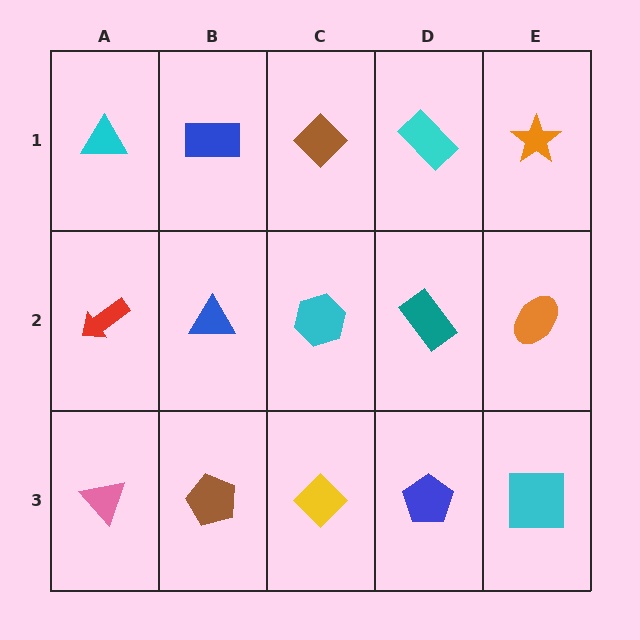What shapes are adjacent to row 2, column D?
A cyan rectangle (row 1, column D), a blue pentagon (row 3, column D), a cyan hexagon (row 2, column C), an orange ellipse (row 2, column E).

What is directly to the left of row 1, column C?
A blue rectangle.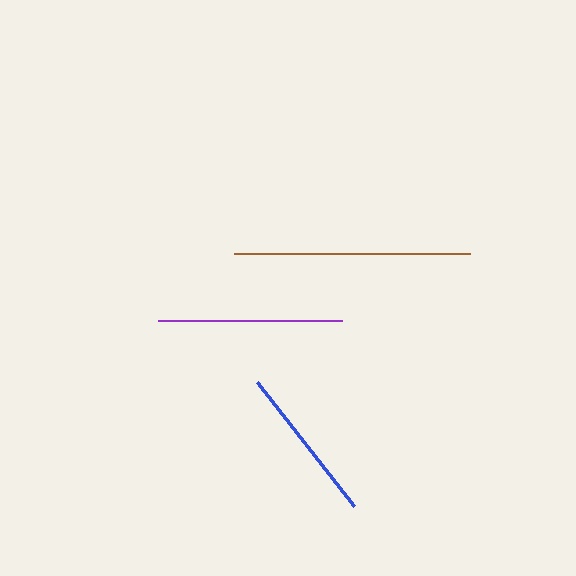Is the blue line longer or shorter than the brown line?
The brown line is longer than the blue line.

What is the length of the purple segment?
The purple segment is approximately 184 pixels long.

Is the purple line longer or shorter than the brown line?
The brown line is longer than the purple line.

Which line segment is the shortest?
The blue line is the shortest at approximately 157 pixels.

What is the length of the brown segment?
The brown segment is approximately 236 pixels long.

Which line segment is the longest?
The brown line is the longest at approximately 236 pixels.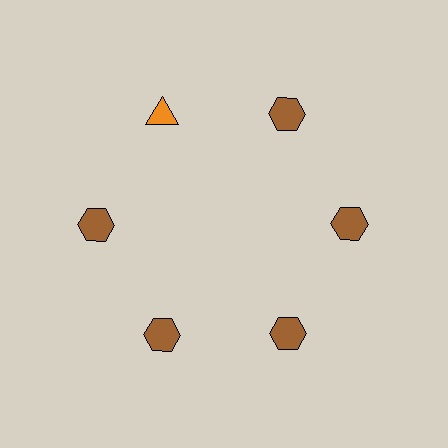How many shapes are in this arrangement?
There are 6 shapes arranged in a ring pattern.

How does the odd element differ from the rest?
It differs in both color (orange instead of brown) and shape (triangle instead of hexagon).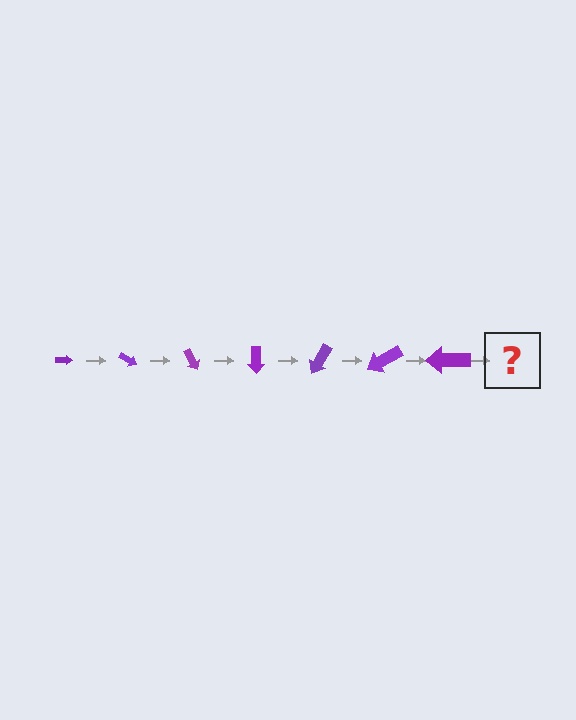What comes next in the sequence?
The next element should be an arrow, larger than the previous one and rotated 210 degrees from the start.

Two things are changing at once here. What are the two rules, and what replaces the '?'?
The two rules are that the arrow grows larger each step and it rotates 30 degrees each step. The '?' should be an arrow, larger than the previous one and rotated 210 degrees from the start.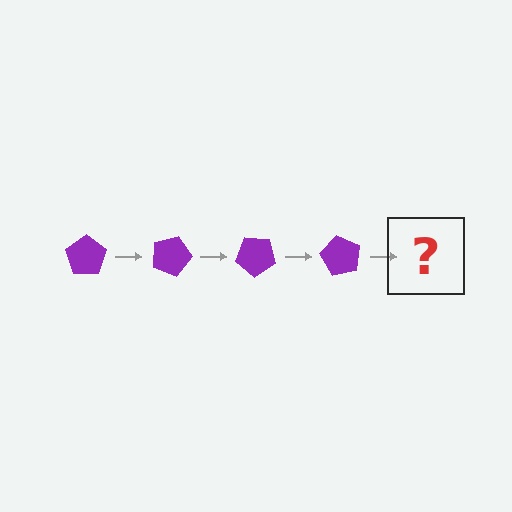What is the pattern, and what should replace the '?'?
The pattern is that the pentagon rotates 20 degrees each step. The '?' should be a purple pentagon rotated 80 degrees.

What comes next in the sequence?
The next element should be a purple pentagon rotated 80 degrees.